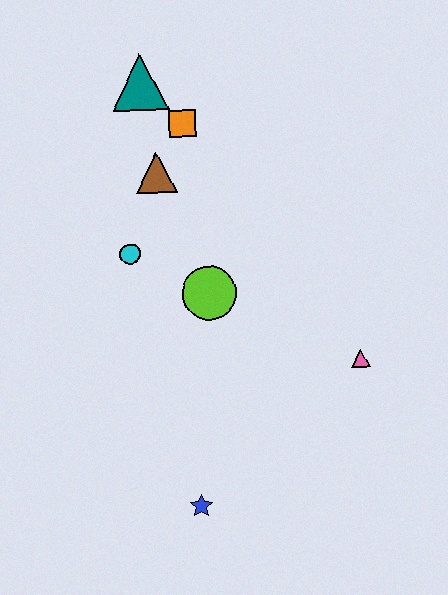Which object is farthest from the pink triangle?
The teal triangle is farthest from the pink triangle.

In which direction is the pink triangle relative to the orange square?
The pink triangle is below the orange square.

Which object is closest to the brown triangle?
The orange square is closest to the brown triangle.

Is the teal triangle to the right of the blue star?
No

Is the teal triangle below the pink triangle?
No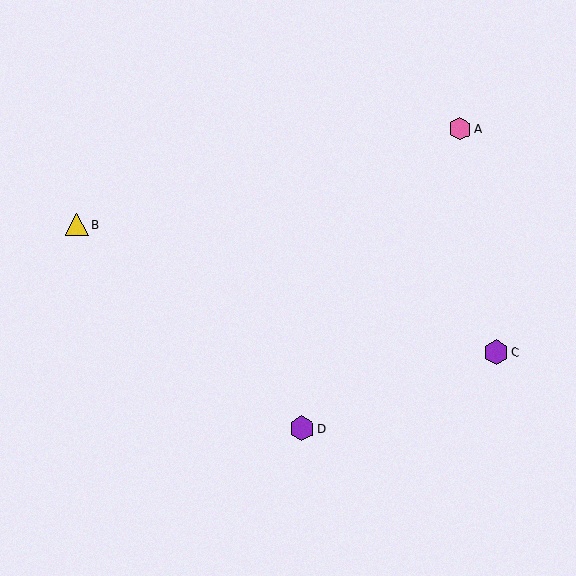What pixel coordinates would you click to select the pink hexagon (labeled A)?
Click at (460, 129) to select the pink hexagon A.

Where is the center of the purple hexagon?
The center of the purple hexagon is at (496, 352).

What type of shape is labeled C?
Shape C is a purple hexagon.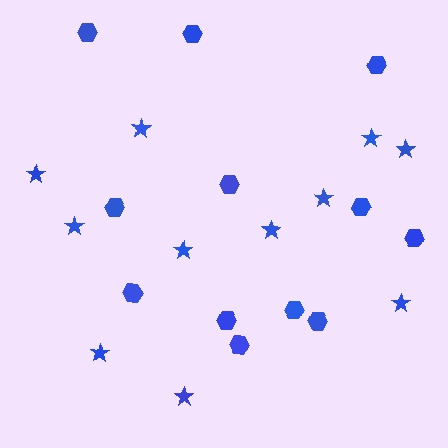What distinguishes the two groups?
There are 2 groups: one group of stars (11) and one group of hexagons (12).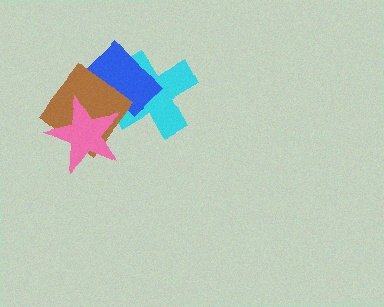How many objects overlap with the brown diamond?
3 objects overlap with the brown diamond.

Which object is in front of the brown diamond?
The pink star is in front of the brown diamond.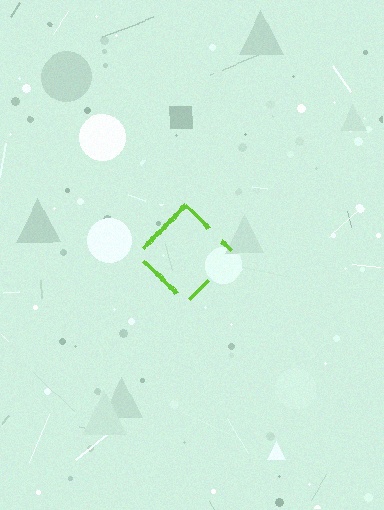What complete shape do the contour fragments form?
The contour fragments form a diamond.